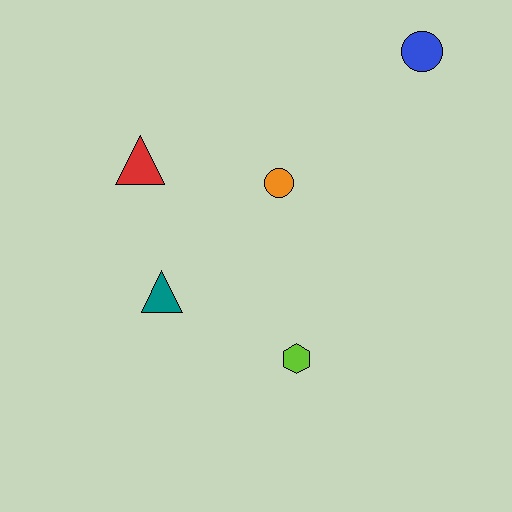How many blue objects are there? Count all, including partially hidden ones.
There is 1 blue object.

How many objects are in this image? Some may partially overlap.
There are 5 objects.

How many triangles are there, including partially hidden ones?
There are 2 triangles.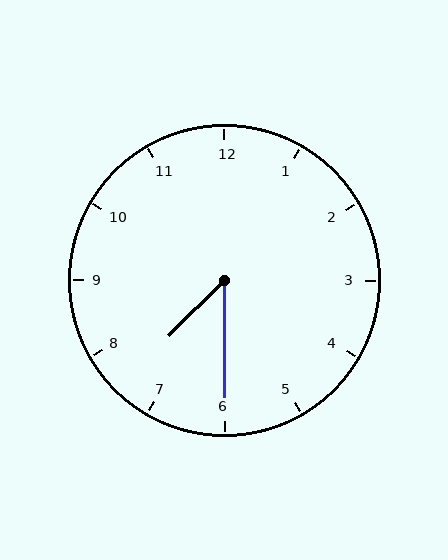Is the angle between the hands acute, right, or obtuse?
It is acute.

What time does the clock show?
7:30.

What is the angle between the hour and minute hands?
Approximately 45 degrees.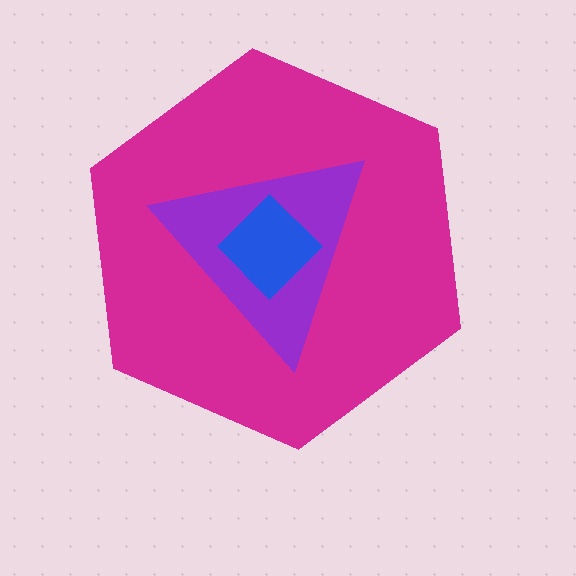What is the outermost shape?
The magenta hexagon.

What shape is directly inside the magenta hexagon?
The purple triangle.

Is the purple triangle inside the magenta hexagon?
Yes.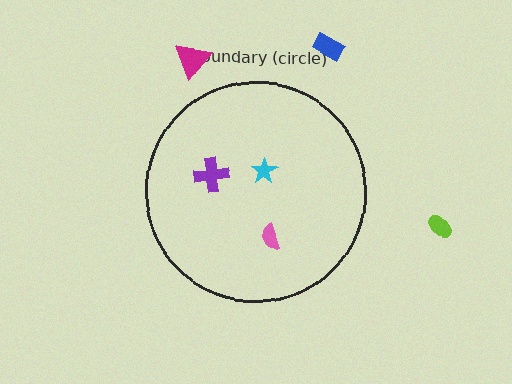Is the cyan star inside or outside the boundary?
Inside.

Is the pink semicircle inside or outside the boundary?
Inside.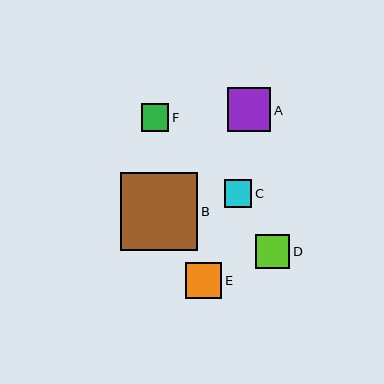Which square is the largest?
Square B is the largest with a size of approximately 77 pixels.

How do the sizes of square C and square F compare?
Square C and square F are approximately the same size.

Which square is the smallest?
Square F is the smallest with a size of approximately 27 pixels.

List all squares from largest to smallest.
From largest to smallest: B, A, E, D, C, F.